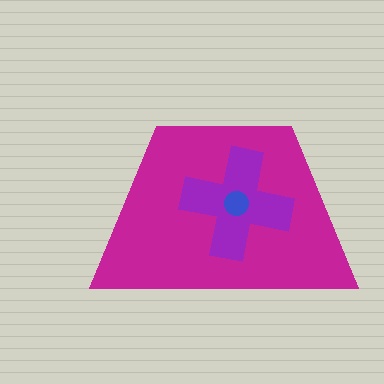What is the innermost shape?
The blue circle.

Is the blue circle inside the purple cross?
Yes.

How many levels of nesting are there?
3.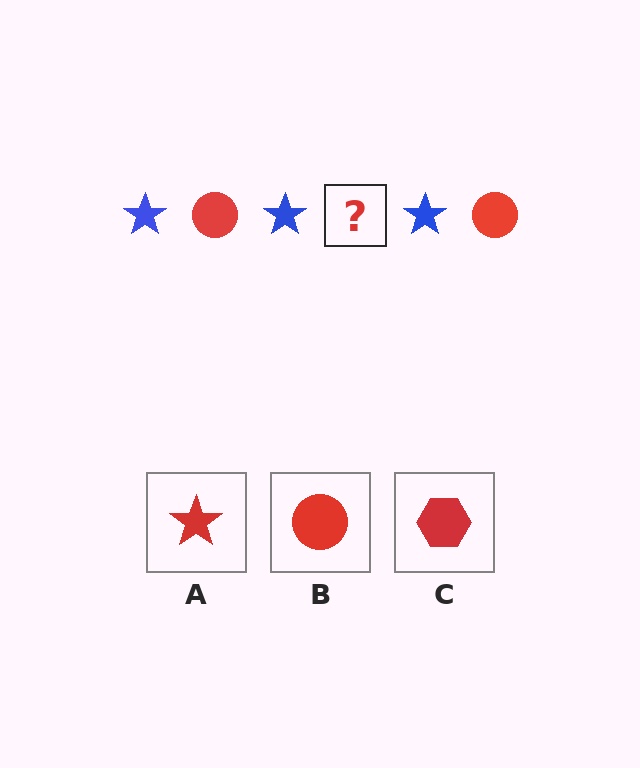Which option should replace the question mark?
Option B.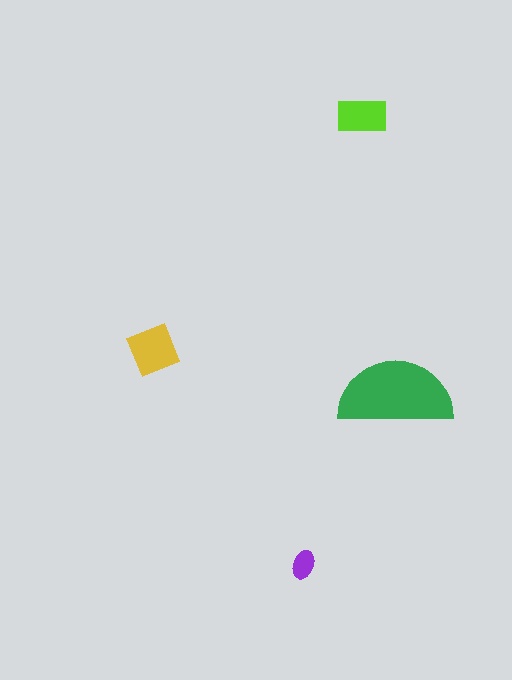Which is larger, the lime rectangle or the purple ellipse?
The lime rectangle.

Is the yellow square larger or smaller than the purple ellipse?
Larger.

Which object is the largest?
The green semicircle.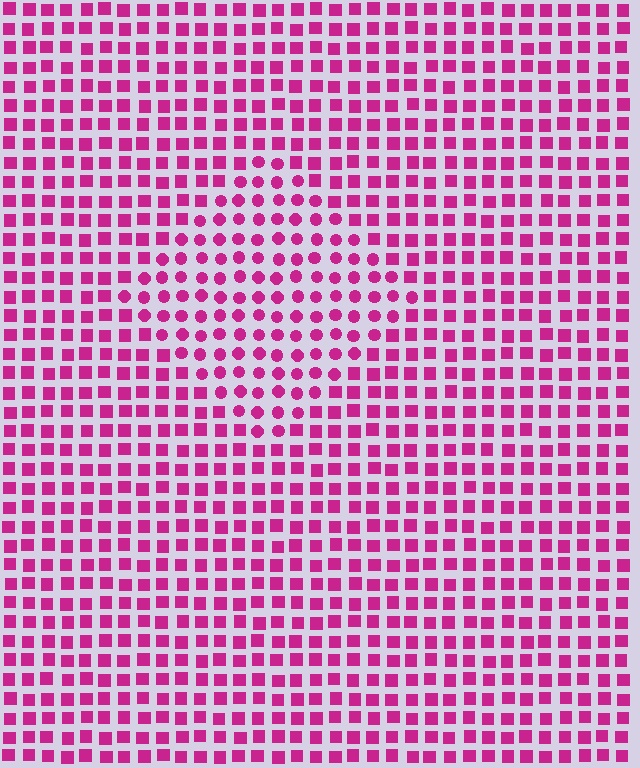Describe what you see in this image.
The image is filled with small magenta elements arranged in a uniform grid. A diamond-shaped region contains circles, while the surrounding area contains squares. The boundary is defined purely by the change in element shape.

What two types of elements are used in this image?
The image uses circles inside the diamond region and squares outside it.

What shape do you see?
I see a diamond.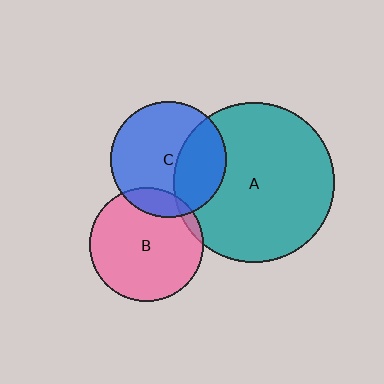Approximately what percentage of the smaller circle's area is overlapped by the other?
Approximately 35%.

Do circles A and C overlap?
Yes.